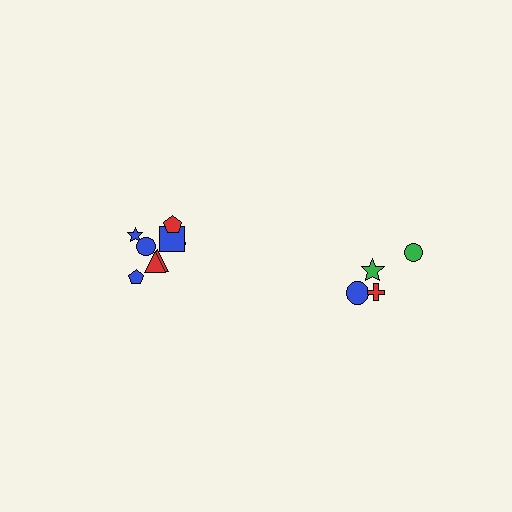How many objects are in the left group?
There are 8 objects.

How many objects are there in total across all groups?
There are 12 objects.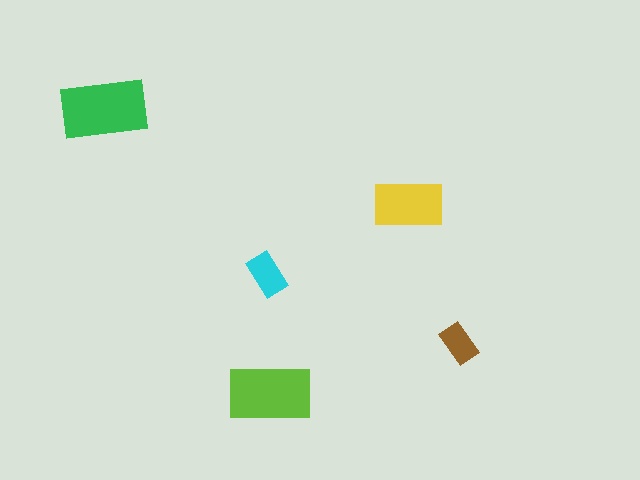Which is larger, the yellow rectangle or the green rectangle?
The green one.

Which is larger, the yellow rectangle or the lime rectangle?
The lime one.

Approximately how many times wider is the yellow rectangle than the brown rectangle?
About 1.5 times wider.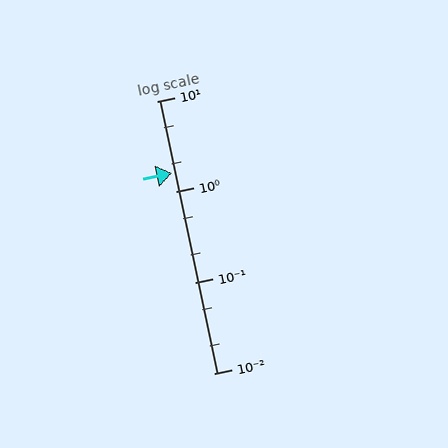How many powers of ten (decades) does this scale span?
The scale spans 3 decades, from 0.01 to 10.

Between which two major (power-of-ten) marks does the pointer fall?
The pointer is between 1 and 10.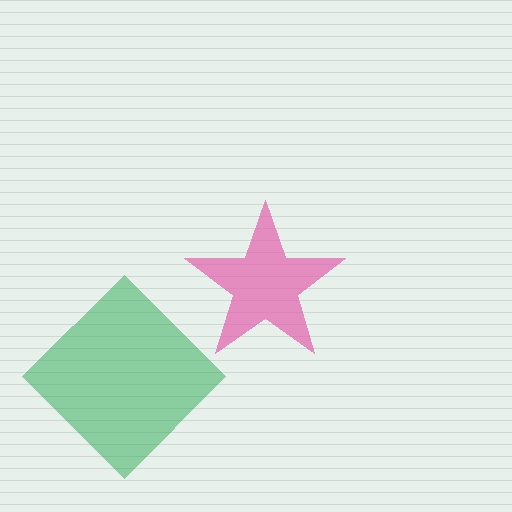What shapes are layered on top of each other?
The layered shapes are: a green diamond, a pink star.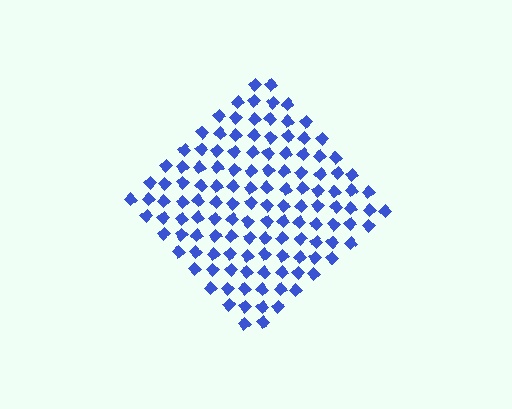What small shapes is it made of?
It is made of small diamonds.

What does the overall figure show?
The overall figure shows a diamond.